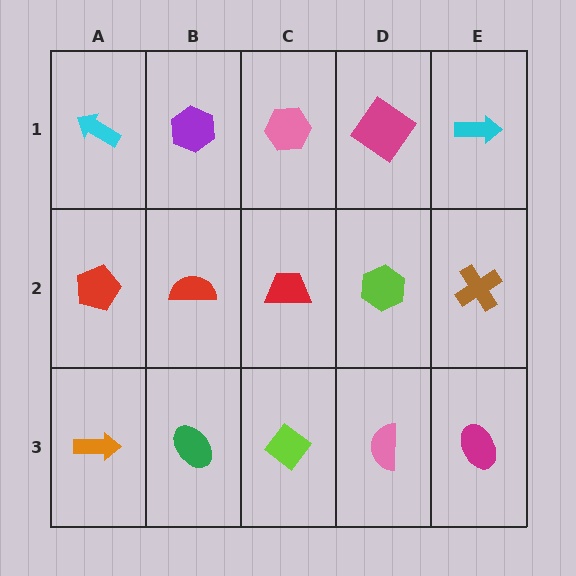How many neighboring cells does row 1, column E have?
2.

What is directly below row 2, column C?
A lime diamond.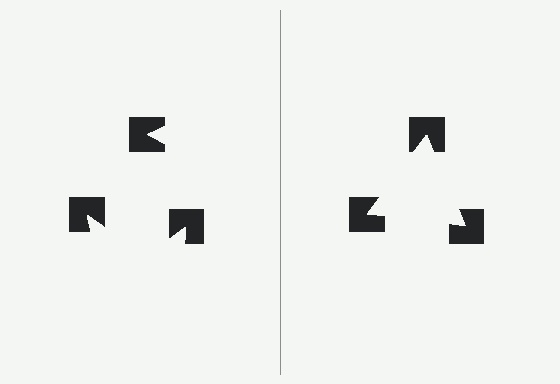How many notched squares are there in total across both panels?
6 — 3 on each side.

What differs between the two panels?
The notched squares are positioned identically on both sides; only the wedge orientations differ. On the right they align to a triangle; on the left they are misaligned.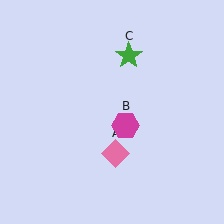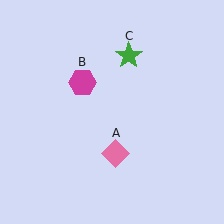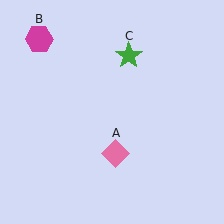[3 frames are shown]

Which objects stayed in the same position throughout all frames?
Pink diamond (object A) and green star (object C) remained stationary.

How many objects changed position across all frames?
1 object changed position: magenta hexagon (object B).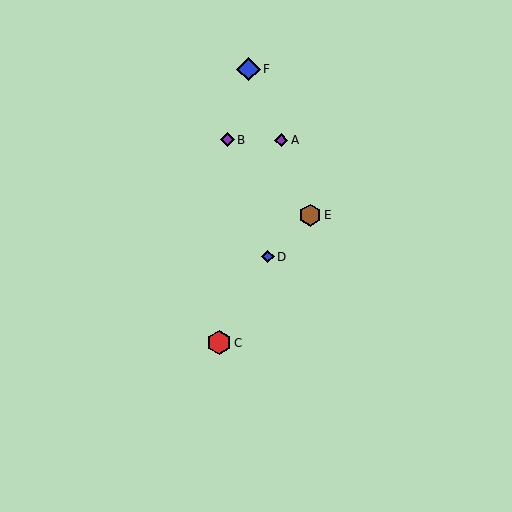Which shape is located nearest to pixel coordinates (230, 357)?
The red hexagon (labeled C) at (219, 343) is nearest to that location.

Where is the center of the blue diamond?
The center of the blue diamond is at (268, 257).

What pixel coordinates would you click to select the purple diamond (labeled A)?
Click at (281, 140) to select the purple diamond A.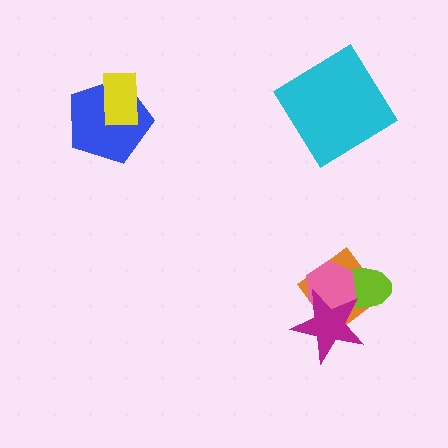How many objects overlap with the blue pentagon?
1 object overlaps with the blue pentagon.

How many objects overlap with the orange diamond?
3 objects overlap with the orange diamond.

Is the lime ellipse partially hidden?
Yes, it is partially covered by another shape.